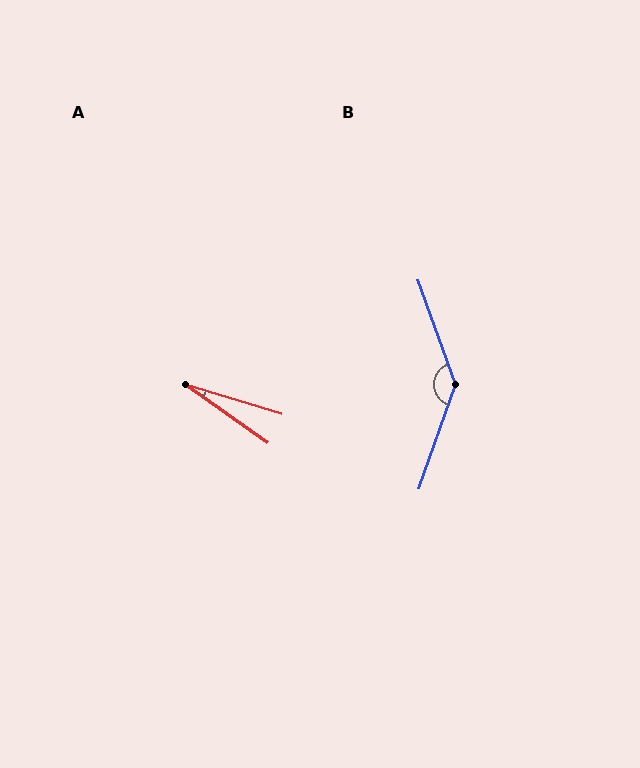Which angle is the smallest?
A, at approximately 19 degrees.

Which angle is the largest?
B, at approximately 141 degrees.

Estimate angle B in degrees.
Approximately 141 degrees.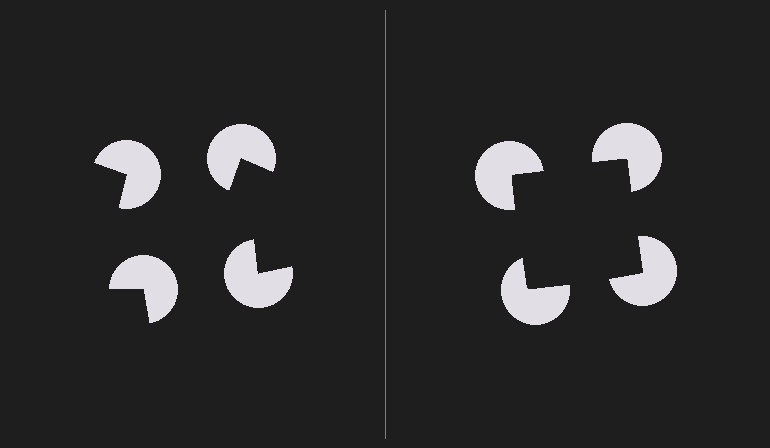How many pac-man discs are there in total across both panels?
8 — 4 on each side.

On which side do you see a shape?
An illusory square appears on the right side. On the left side the wedge cuts are rotated, so no coherent shape forms.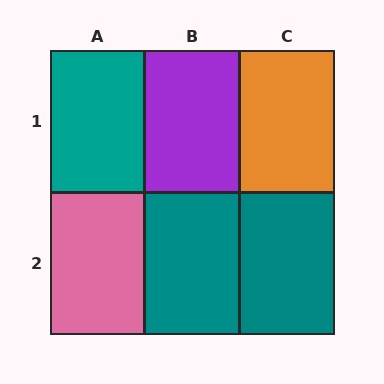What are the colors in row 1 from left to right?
Teal, purple, orange.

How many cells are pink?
1 cell is pink.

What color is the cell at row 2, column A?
Pink.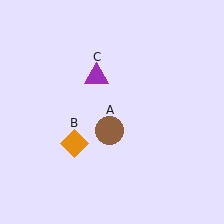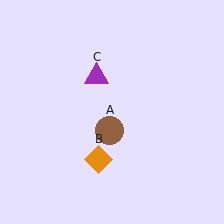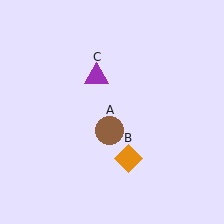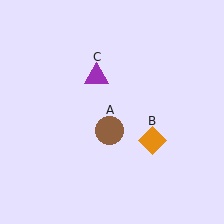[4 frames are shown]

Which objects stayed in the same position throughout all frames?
Brown circle (object A) and purple triangle (object C) remained stationary.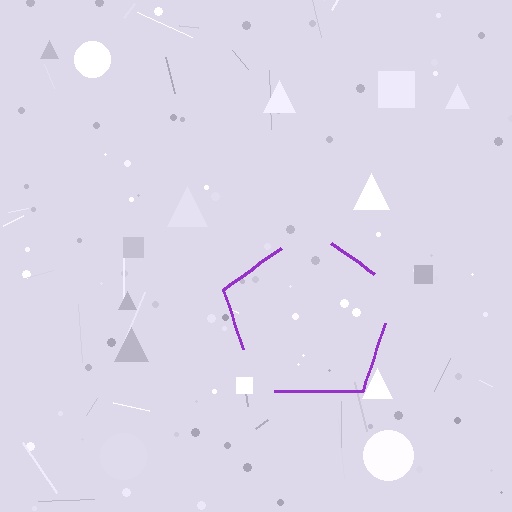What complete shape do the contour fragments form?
The contour fragments form a pentagon.